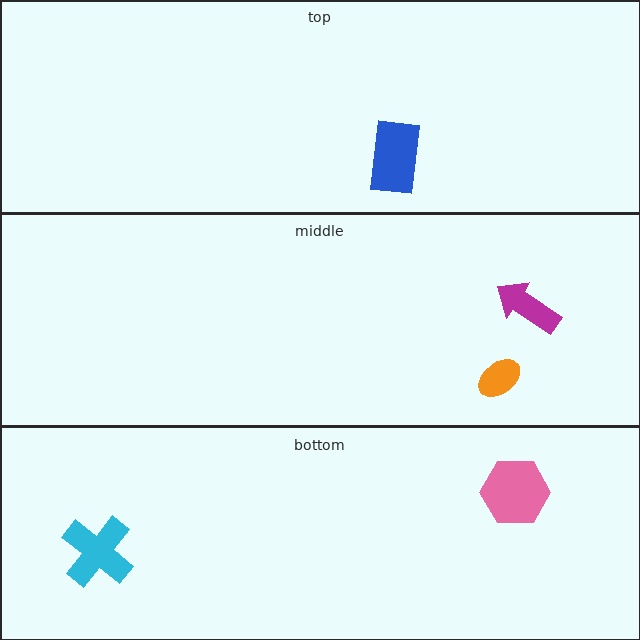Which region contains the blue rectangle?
The top region.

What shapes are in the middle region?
The orange ellipse, the magenta arrow.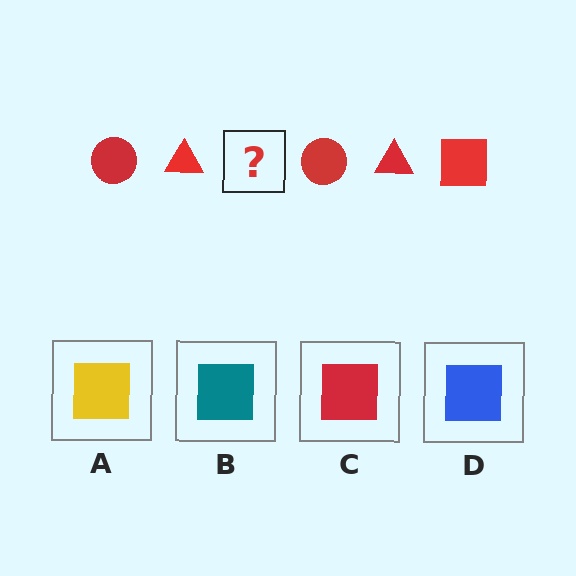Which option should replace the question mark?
Option C.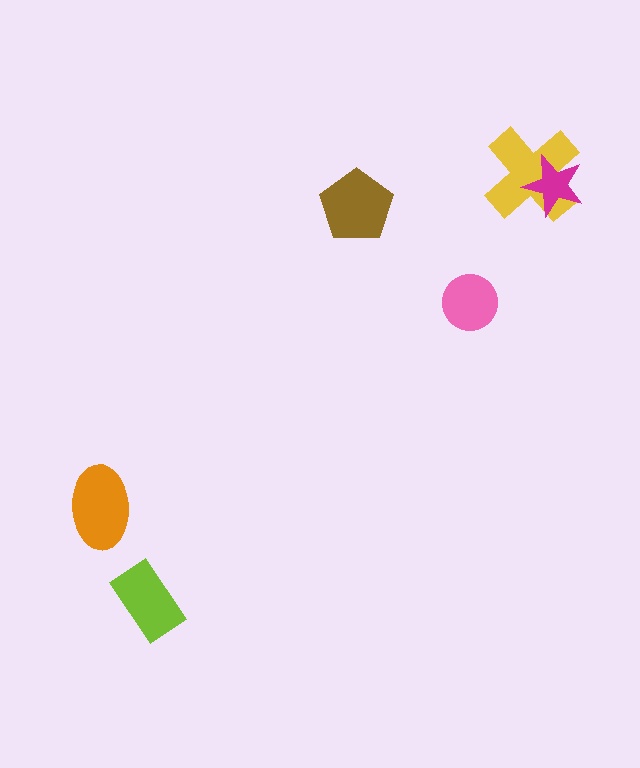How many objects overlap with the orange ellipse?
0 objects overlap with the orange ellipse.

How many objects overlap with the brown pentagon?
0 objects overlap with the brown pentagon.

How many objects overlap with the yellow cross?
1 object overlaps with the yellow cross.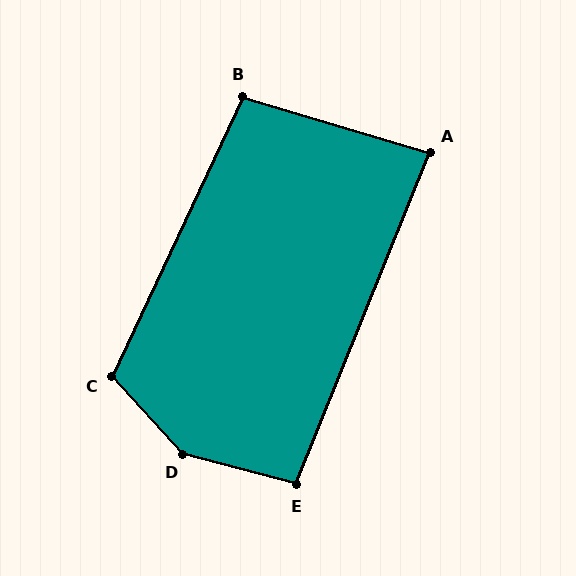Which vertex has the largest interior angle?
D, at approximately 147 degrees.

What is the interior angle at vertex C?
Approximately 113 degrees (obtuse).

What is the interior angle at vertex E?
Approximately 97 degrees (obtuse).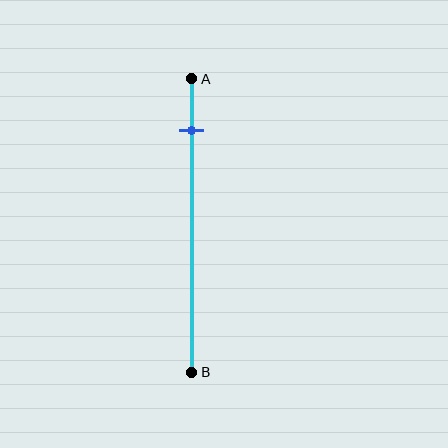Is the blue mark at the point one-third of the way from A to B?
No, the mark is at about 20% from A, not at the 33% one-third point.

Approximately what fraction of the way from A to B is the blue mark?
The blue mark is approximately 20% of the way from A to B.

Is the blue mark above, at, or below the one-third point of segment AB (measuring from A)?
The blue mark is above the one-third point of segment AB.